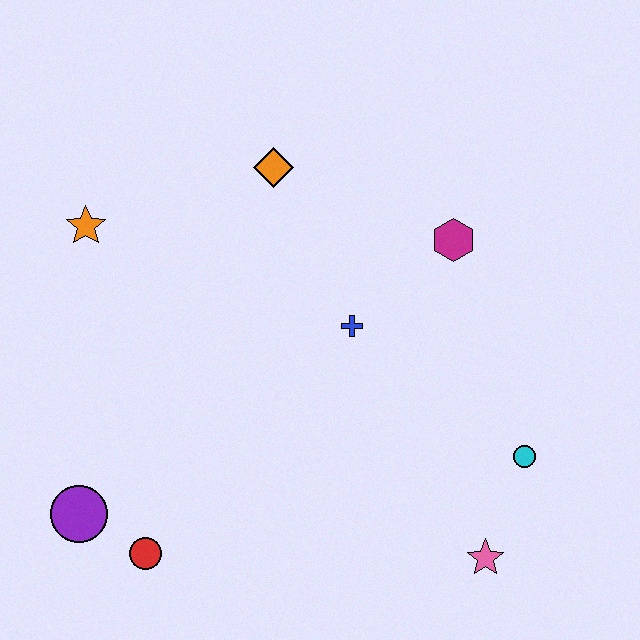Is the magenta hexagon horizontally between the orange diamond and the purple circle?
No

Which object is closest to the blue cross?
The magenta hexagon is closest to the blue cross.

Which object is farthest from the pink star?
The orange star is farthest from the pink star.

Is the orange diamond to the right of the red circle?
Yes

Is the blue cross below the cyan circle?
No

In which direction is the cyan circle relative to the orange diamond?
The cyan circle is below the orange diamond.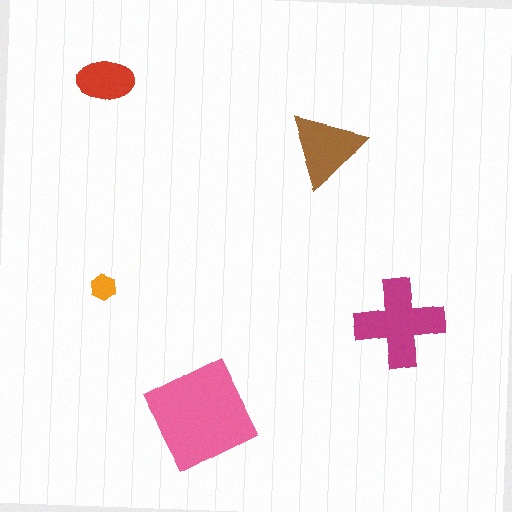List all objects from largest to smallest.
The pink diamond, the magenta cross, the brown triangle, the red ellipse, the orange hexagon.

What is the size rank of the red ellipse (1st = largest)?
4th.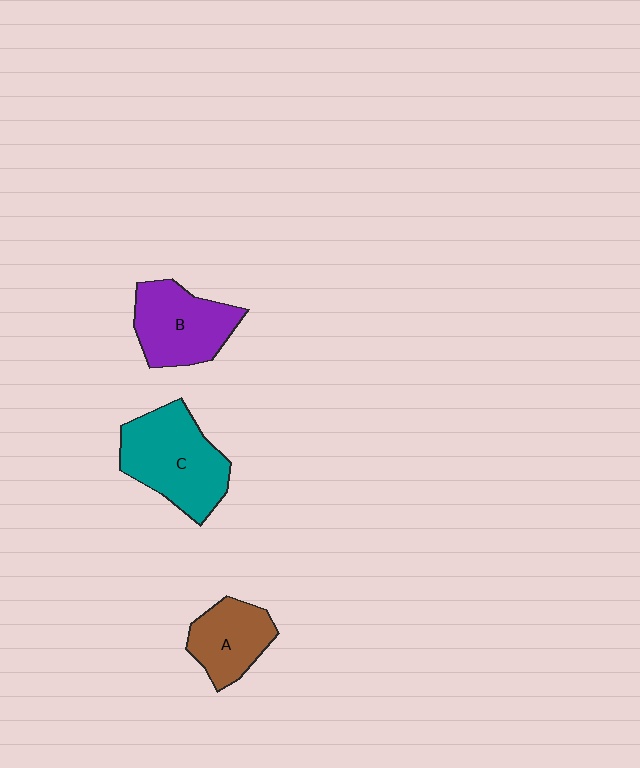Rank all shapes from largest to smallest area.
From largest to smallest: C (teal), B (purple), A (brown).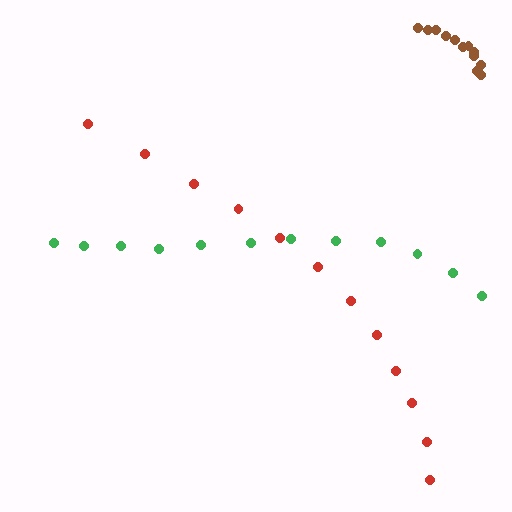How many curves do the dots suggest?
There are 3 distinct paths.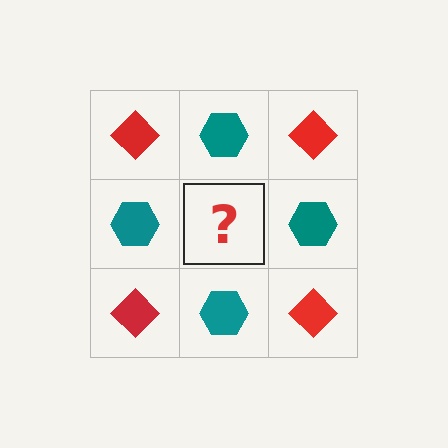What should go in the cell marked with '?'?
The missing cell should contain a red diamond.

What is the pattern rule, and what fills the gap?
The rule is that it alternates red diamond and teal hexagon in a checkerboard pattern. The gap should be filled with a red diamond.